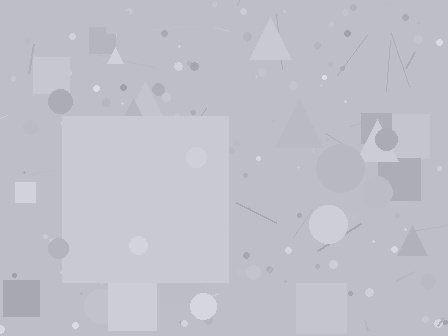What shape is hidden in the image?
A square is hidden in the image.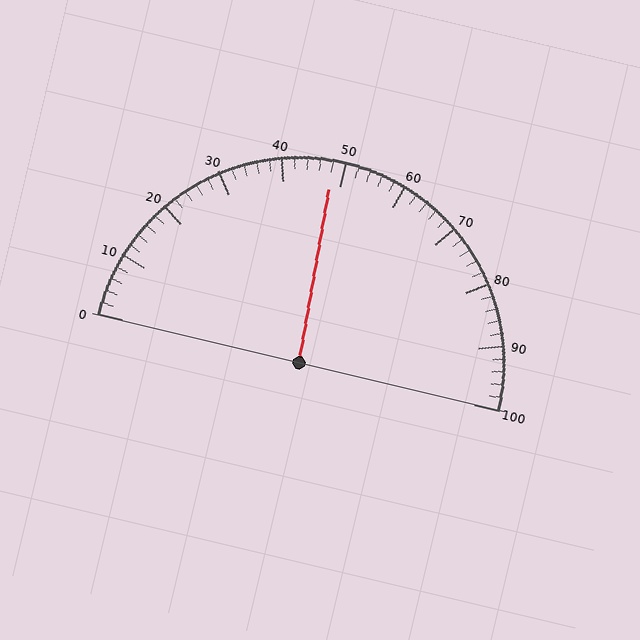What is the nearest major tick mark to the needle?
The nearest major tick mark is 50.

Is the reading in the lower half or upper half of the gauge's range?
The reading is in the lower half of the range (0 to 100).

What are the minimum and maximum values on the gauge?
The gauge ranges from 0 to 100.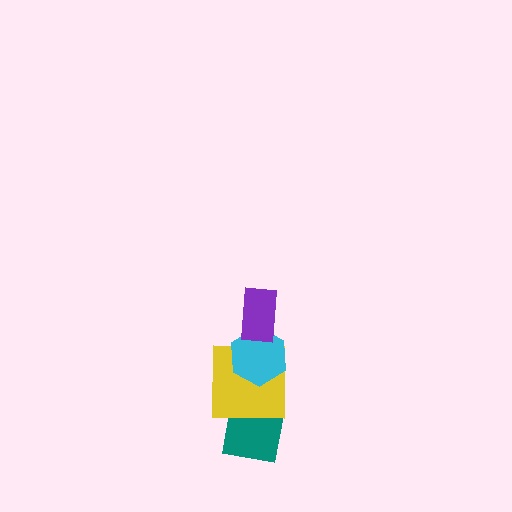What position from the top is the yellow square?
The yellow square is 3rd from the top.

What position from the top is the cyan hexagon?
The cyan hexagon is 2nd from the top.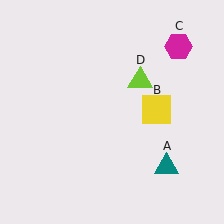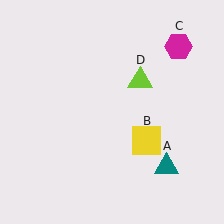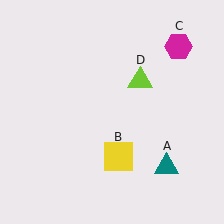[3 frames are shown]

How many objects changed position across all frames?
1 object changed position: yellow square (object B).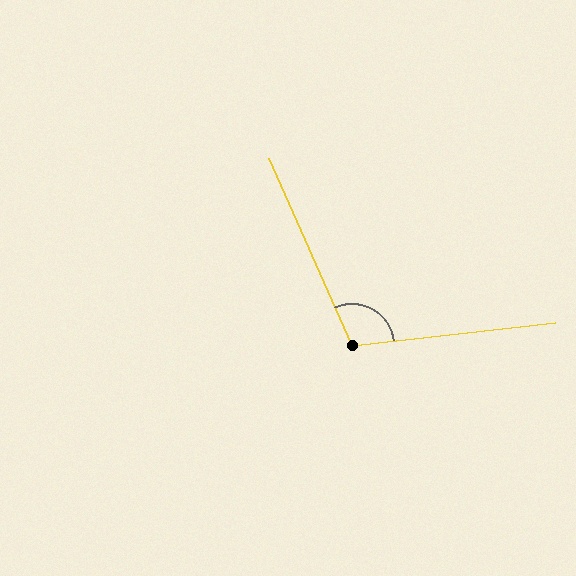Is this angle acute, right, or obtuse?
It is obtuse.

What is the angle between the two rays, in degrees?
Approximately 108 degrees.